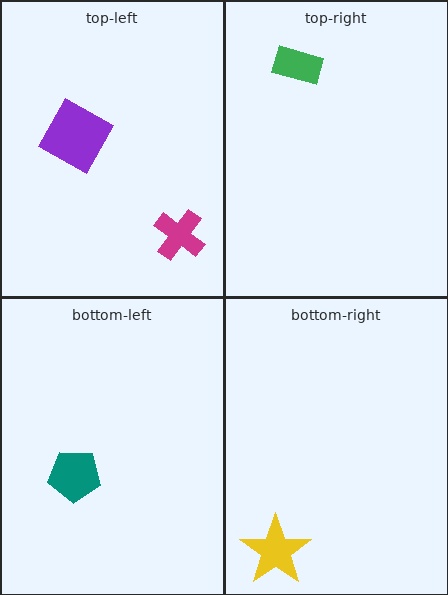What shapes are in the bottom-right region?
The yellow star.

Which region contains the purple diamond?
The top-left region.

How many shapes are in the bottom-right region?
1.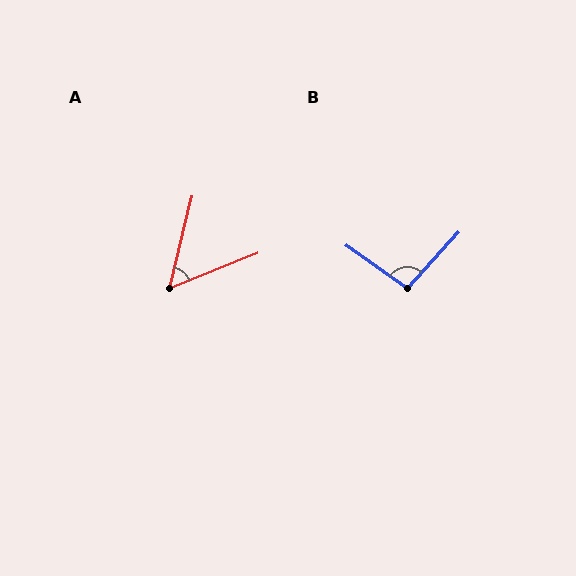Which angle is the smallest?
A, at approximately 55 degrees.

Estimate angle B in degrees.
Approximately 97 degrees.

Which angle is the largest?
B, at approximately 97 degrees.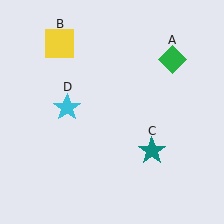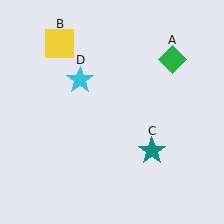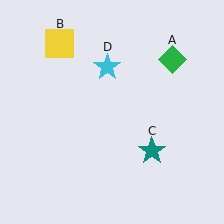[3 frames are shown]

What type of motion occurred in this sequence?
The cyan star (object D) rotated clockwise around the center of the scene.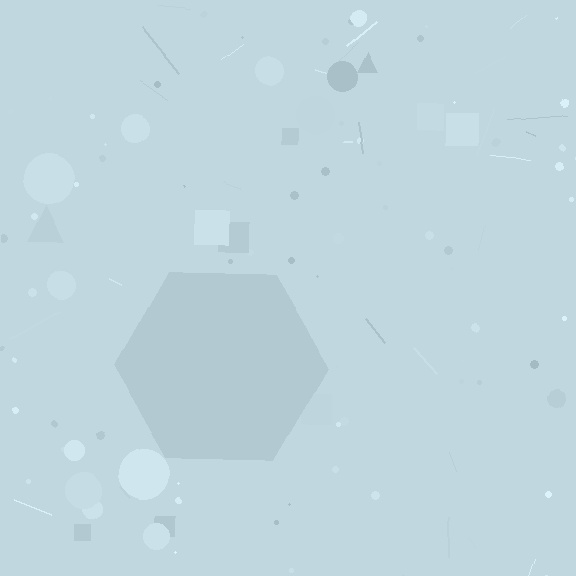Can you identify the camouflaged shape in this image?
The camouflaged shape is a hexagon.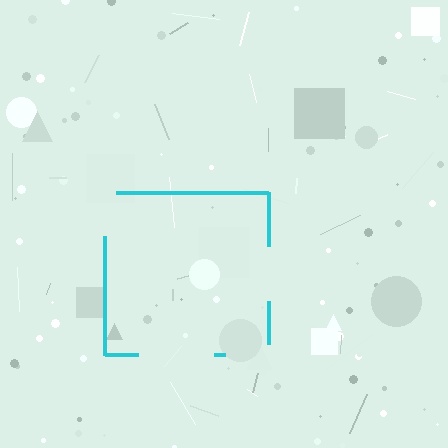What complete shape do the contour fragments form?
The contour fragments form a square.